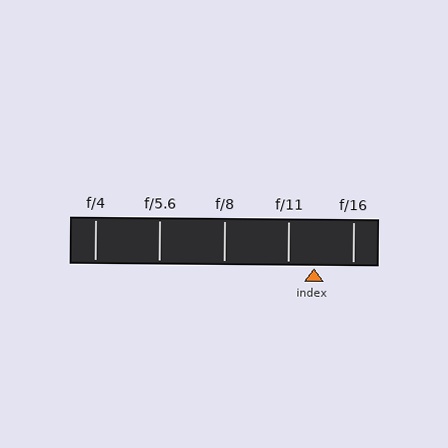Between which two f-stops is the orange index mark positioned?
The index mark is between f/11 and f/16.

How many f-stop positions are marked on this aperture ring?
There are 5 f-stop positions marked.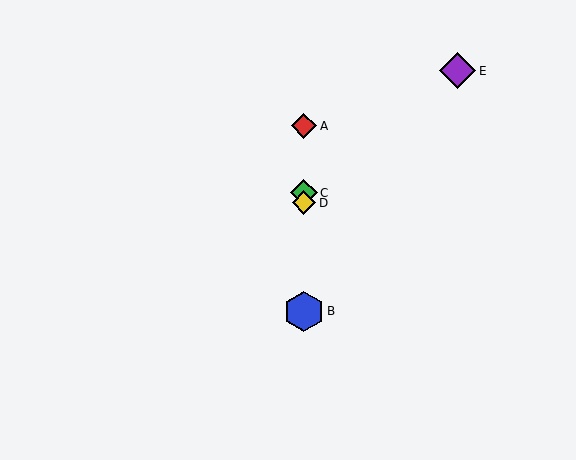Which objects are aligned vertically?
Objects A, B, C, D are aligned vertically.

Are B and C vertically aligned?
Yes, both are at x≈304.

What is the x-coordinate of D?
Object D is at x≈304.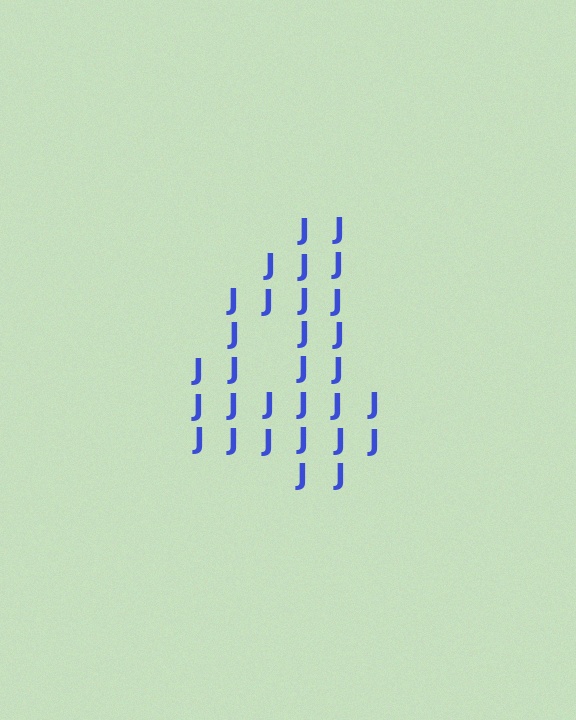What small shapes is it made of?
It is made of small letter J's.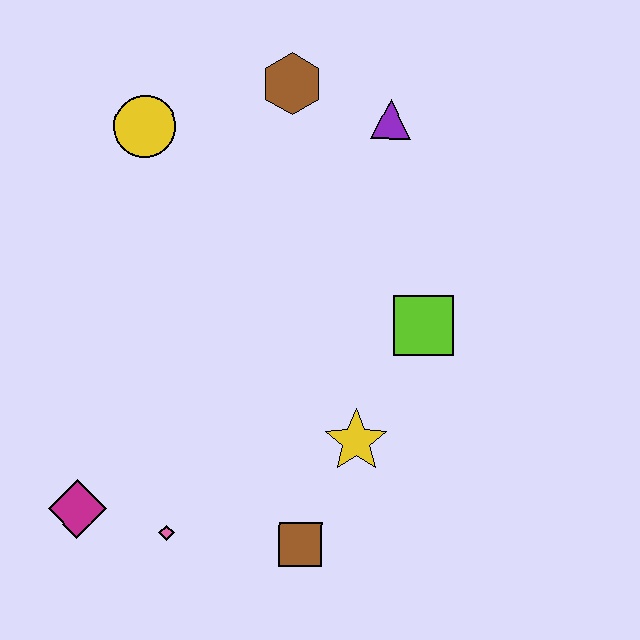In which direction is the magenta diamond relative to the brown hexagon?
The magenta diamond is below the brown hexagon.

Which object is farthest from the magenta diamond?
The purple triangle is farthest from the magenta diamond.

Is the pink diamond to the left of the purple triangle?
Yes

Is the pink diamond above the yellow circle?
No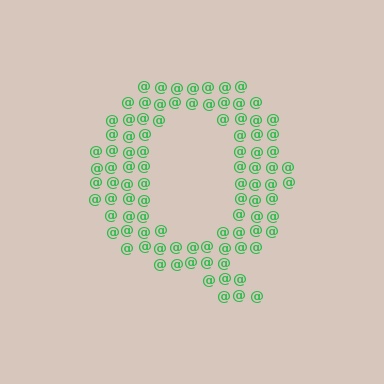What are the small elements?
The small elements are at signs.